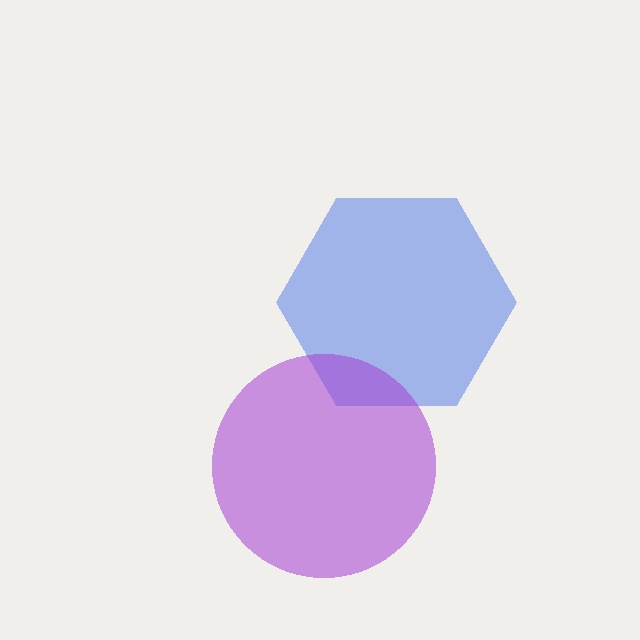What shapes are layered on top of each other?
The layered shapes are: a blue hexagon, a purple circle.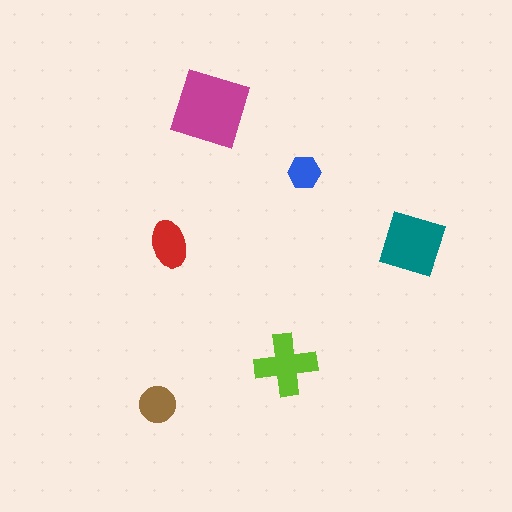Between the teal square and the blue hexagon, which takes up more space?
The teal square.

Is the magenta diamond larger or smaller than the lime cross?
Larger.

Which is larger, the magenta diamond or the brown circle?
The magenta diamond.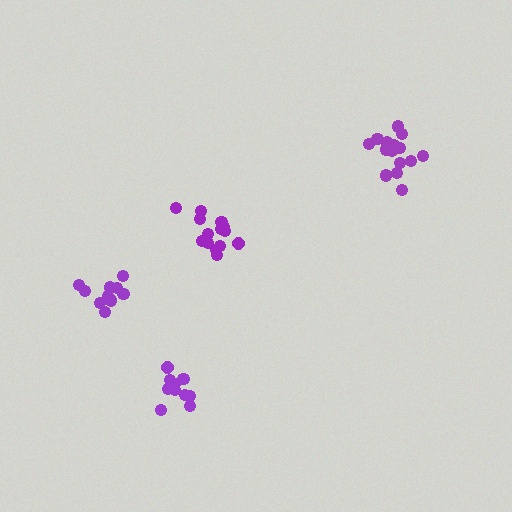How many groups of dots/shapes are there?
There are 4 groups.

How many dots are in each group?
Group 1: 10 dots, Group 2: 15 dots, Group 3: 11 dots, Group 4: 14 dots (50 total).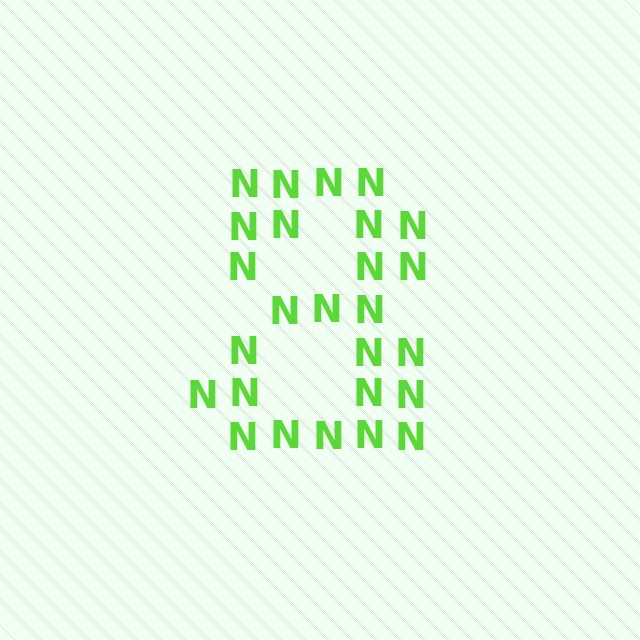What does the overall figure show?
The overall figure shows the digit 8.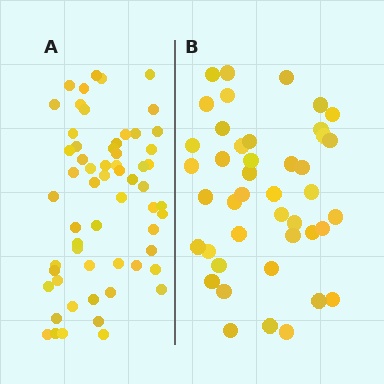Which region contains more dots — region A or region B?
Region A (the left region) has more dots.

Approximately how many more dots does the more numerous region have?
Region A has approximately 15 more dots than region B.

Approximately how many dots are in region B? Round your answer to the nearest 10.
About 40 dots. (The exact count is 43, which rounds to 40.)